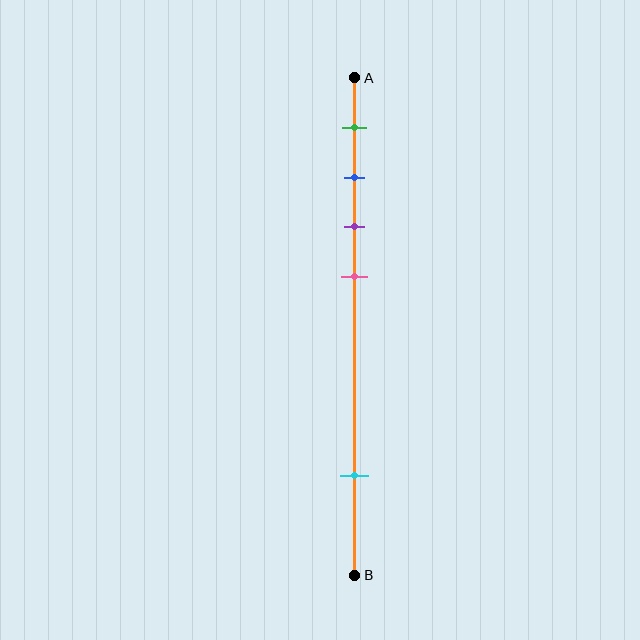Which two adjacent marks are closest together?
The blue and purple marks are the closest adjacent pair.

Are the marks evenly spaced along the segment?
No, the marks are not evenly spaced.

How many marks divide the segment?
There are 5 marks dividing the segment.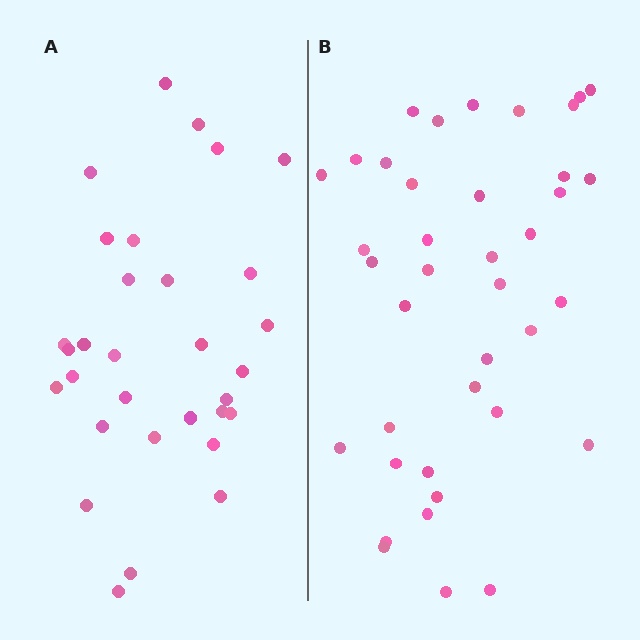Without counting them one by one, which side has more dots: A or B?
Region B (the right region) has more dots.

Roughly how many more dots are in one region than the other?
Region B has roughly 8 or so more dots than region A.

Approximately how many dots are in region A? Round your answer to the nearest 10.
About 30 dots. (The exact count is 31, which rounds to 30.)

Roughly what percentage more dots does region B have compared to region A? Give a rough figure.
About 25% more.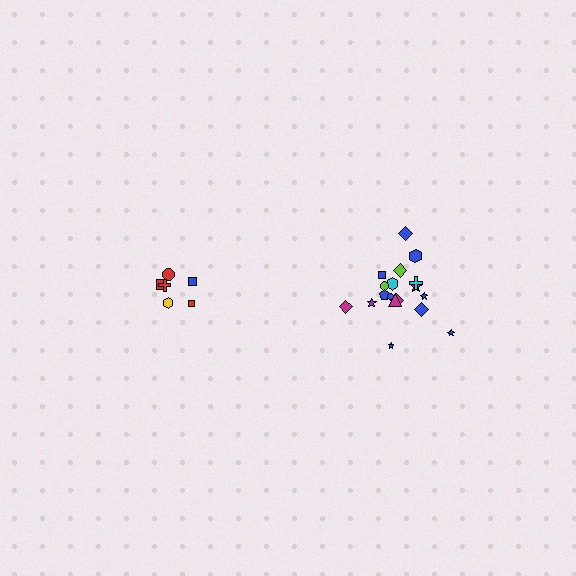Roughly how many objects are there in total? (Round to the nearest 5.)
Roughly 25 objects in total.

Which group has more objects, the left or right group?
The right group.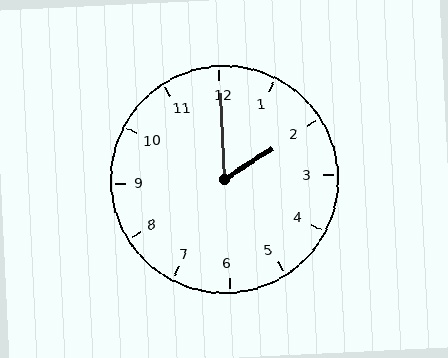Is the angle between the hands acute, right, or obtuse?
It is acute.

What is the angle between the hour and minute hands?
Approximately 60 degrees.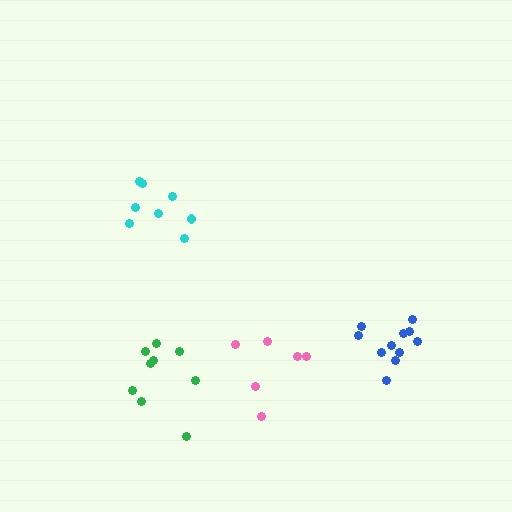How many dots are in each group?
Group 1: 8 dots, Group 2: 6 dots, Group 3: 11 dots, Group 4: 9 dots (34 total).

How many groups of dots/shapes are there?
There are 4 groups.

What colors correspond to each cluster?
The clusters are colored: cyan, pink, blue, green.